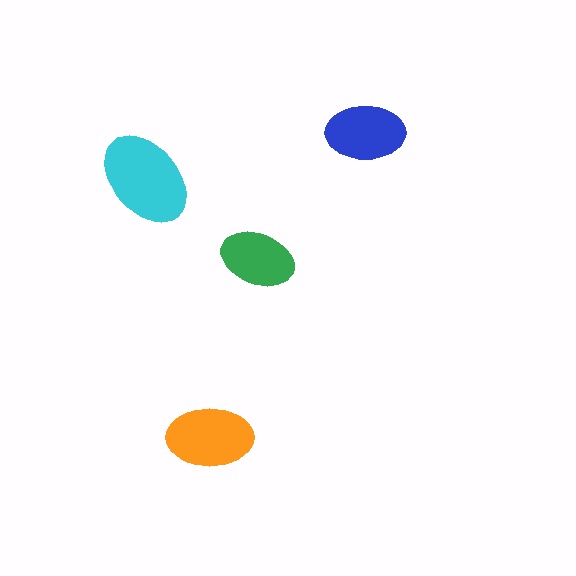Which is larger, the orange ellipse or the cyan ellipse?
The cyan one.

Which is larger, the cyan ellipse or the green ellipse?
The cyan one.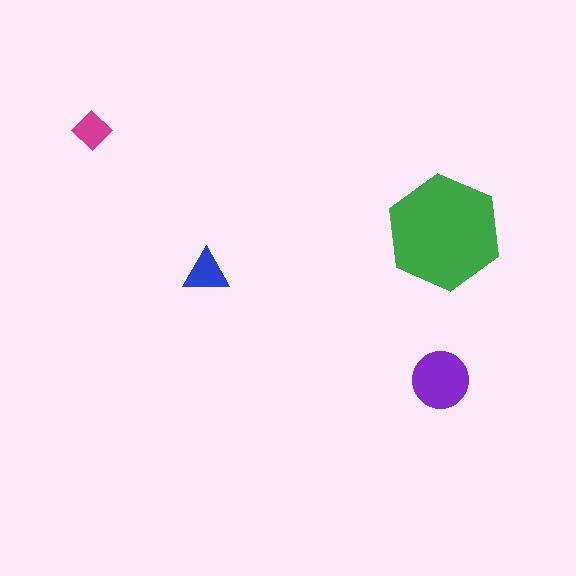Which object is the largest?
The green hexagon.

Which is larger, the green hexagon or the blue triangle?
The green hexagon.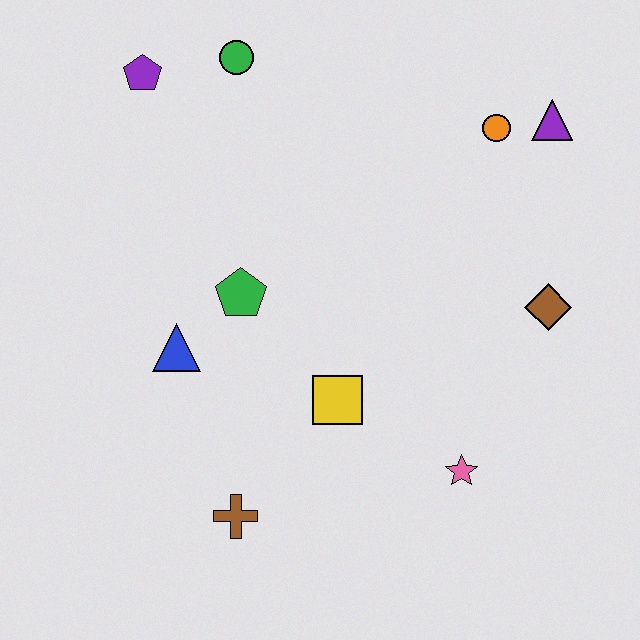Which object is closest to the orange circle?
The purple triangle is closest to the orange circle.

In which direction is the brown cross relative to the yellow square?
The brown cross is below the yellow square.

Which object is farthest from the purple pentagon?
The pink star is farthest from the purple pentagon.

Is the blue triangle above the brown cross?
Yes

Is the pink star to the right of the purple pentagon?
Yes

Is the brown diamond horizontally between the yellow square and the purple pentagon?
No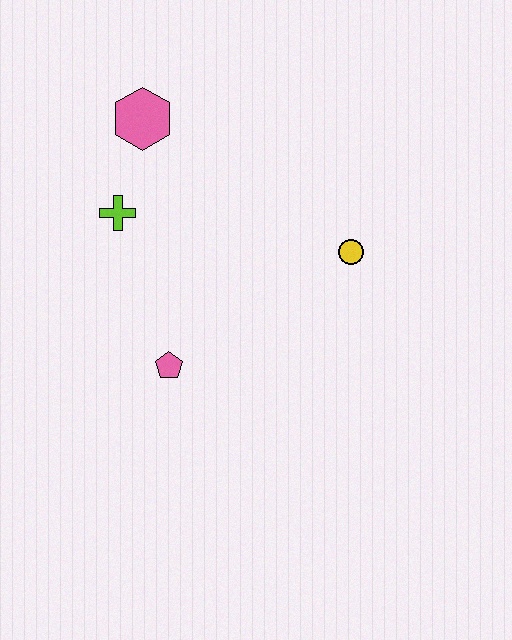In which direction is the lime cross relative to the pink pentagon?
The lime cross is above the pink pentagon.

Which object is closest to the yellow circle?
The pink pentagon is closest to the yellow circle.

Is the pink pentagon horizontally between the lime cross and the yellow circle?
Yes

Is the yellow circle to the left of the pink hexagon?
No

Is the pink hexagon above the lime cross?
Yes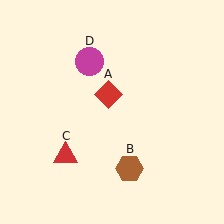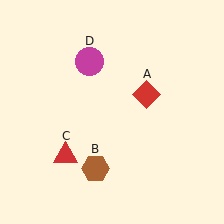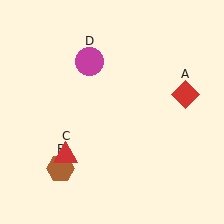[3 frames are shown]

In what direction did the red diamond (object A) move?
The red diamond (object A) moved right.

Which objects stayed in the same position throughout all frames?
Red triangle (object C) and magenta circle (object D) remained stationary.